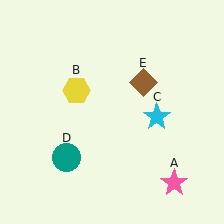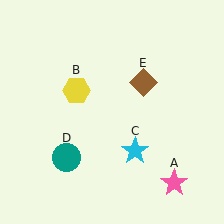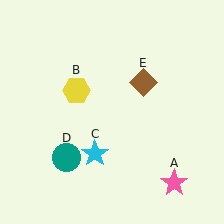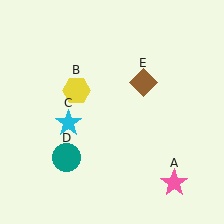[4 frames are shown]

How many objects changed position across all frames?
1 object changed position: cyan star (object C).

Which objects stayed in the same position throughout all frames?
Pink star (object A) and yellow hexagon (object B) and teal circle (object D) and brown diamond (object E) remained stationary.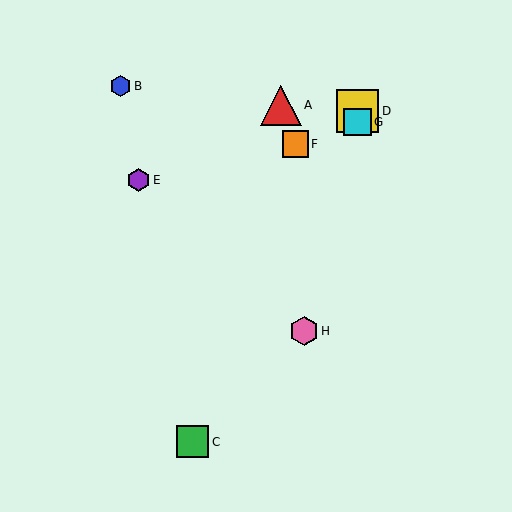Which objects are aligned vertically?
Objects D, G are aligned vertically.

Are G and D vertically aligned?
Yes, both are at x≈358.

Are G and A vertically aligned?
No, G is at x≈358 and A is at x≈281.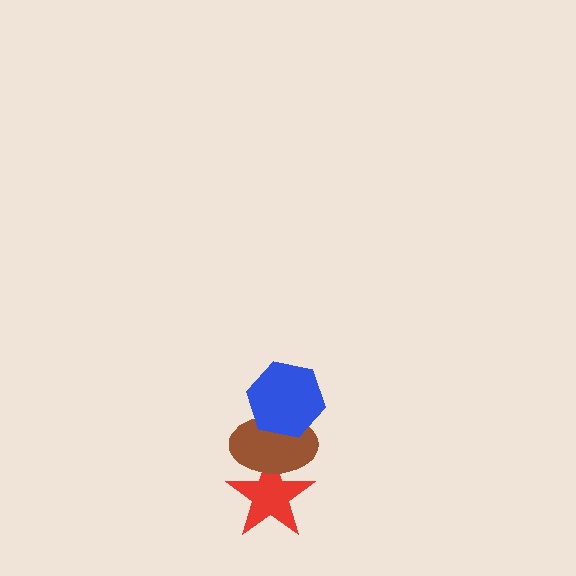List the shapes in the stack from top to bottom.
From top to bottom: the blue hexagon, the brown ellipse, the red star.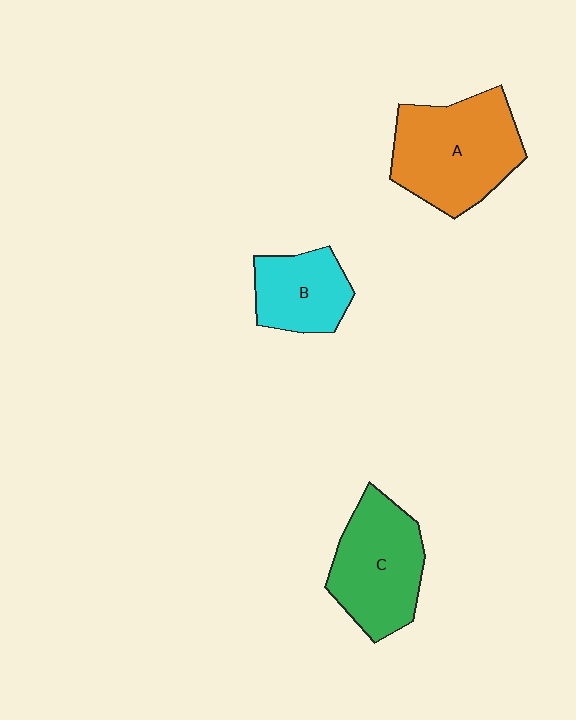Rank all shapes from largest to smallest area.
From largest to smallest: A (orange), C (green), B (cyan).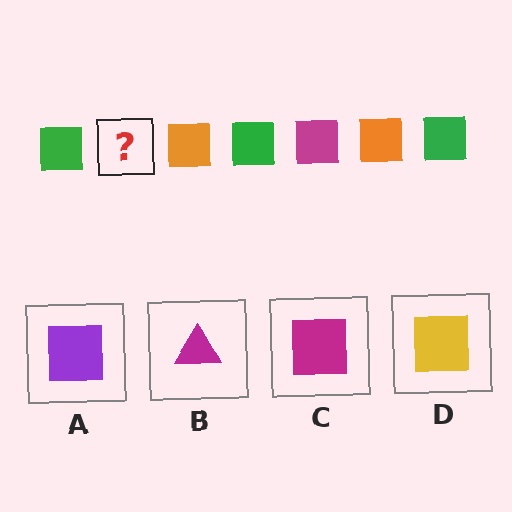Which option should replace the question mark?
Option C.